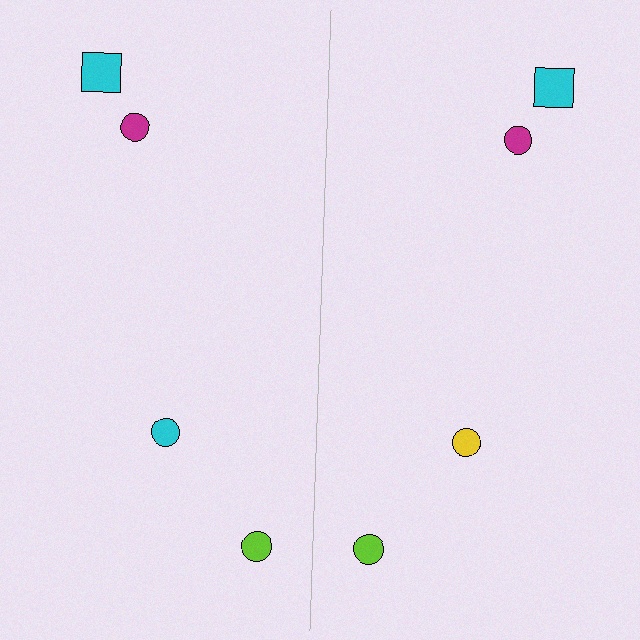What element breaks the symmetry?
The yellow circle on the right side breaks the symmetry — its mirror counterpart is cyan.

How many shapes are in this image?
There are 8 shapes in this image.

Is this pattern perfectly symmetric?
No, the pattern is not perfectly symmetric. The yellow circle on the right side breaks the symmetry — its mirror counterpart is cyan.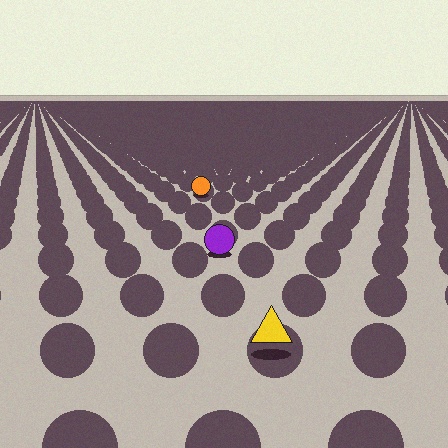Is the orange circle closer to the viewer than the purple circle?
No. The purple circle is closer — you can tell from the texture gradient: the ground texture is coarser near it.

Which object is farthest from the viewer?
The orange circle is farthest from the viewer. It appears smaller and the ground texture around it is denser.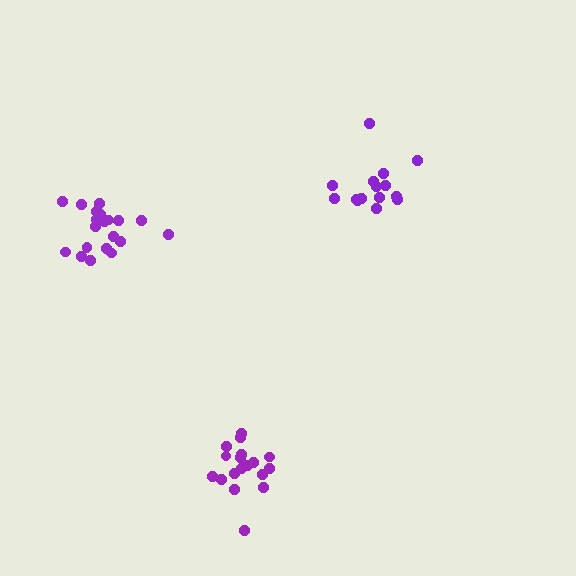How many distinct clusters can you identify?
There are 3 distinct clusters.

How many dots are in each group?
Group 1: 19 dots, Group 2: 15 dots, Group 3: 20 dots (54 total).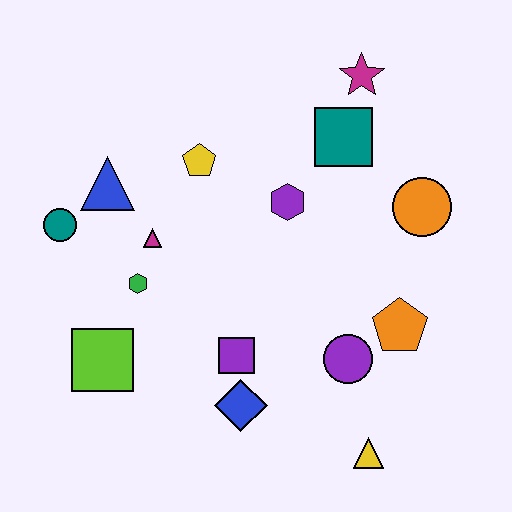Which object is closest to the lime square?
The green hexagon is closest to the lime square.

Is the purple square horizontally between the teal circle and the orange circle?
Yes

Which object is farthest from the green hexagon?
The magenta star is farthest from the green hexagon.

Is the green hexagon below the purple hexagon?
Yes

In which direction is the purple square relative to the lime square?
The purple square is to the right of the lime square.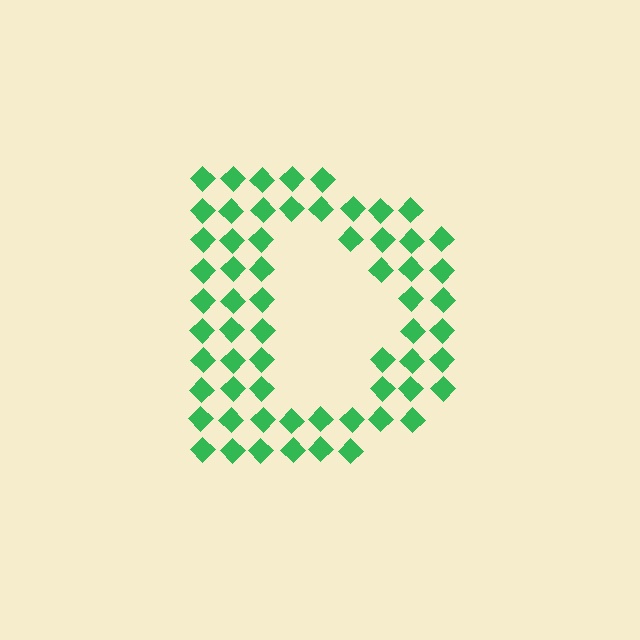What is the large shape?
The large shape is the letter D.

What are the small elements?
The small elements are diamonds.